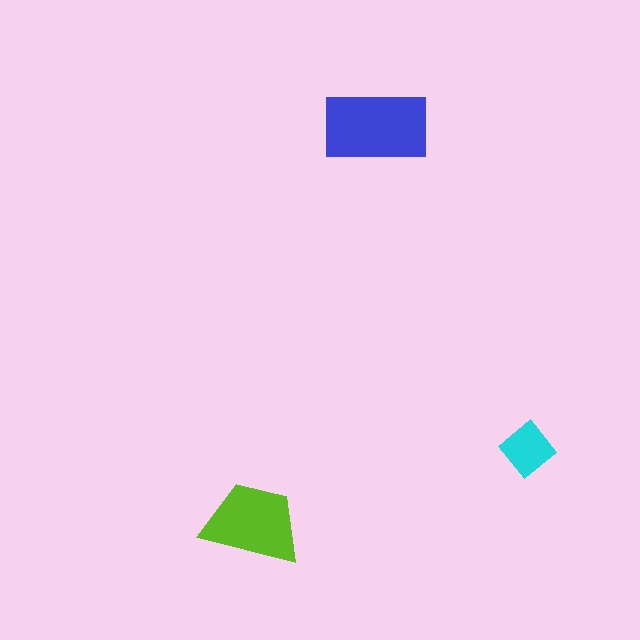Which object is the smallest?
The cyan diamond.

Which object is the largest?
The blue rectangle.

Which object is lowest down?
The lime trapezoid is bottommost.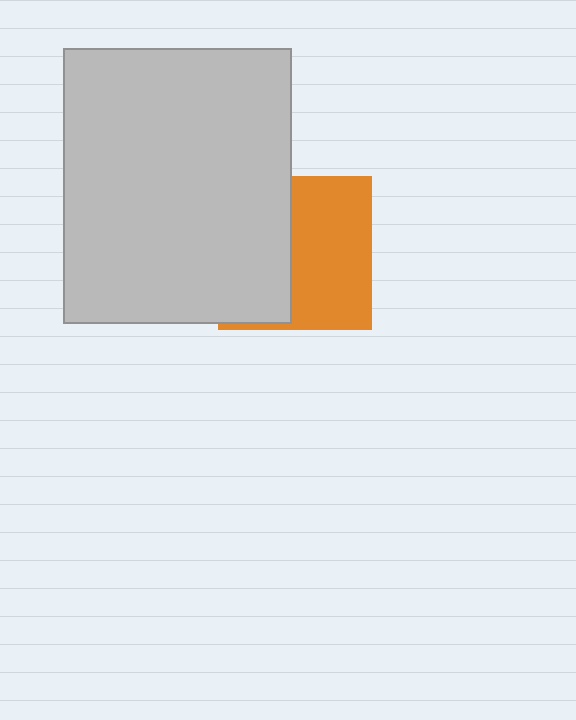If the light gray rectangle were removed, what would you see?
You would see the complete orange square.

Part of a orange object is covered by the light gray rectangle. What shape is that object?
It is a square.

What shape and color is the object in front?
The object in front is a light gray rectangle.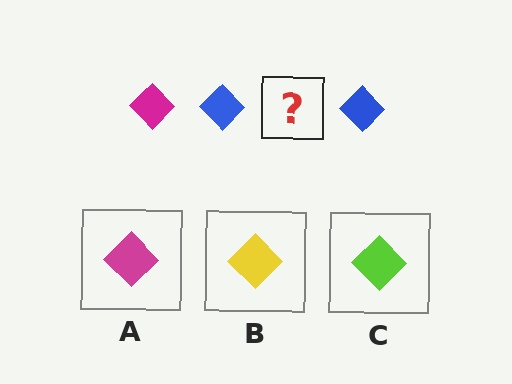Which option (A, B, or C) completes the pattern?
A.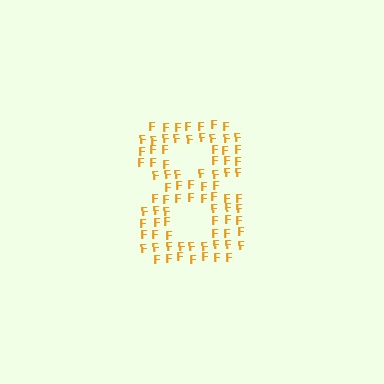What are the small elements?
The small elements are letter F's.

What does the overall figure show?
The overall figure shows the digit 8.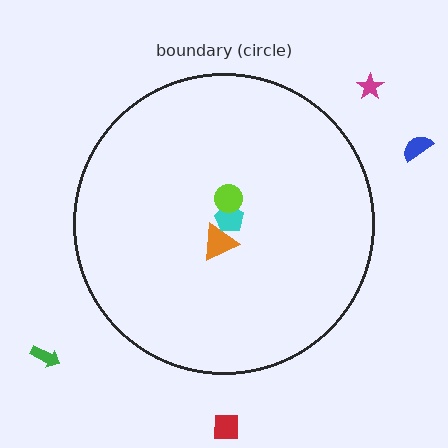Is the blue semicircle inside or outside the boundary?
Outside.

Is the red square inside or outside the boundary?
Outside.